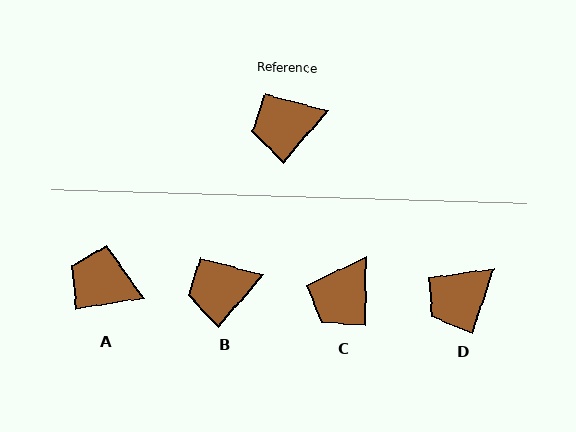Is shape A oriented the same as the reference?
No, it is off by about 40 degrees.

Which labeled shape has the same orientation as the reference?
B.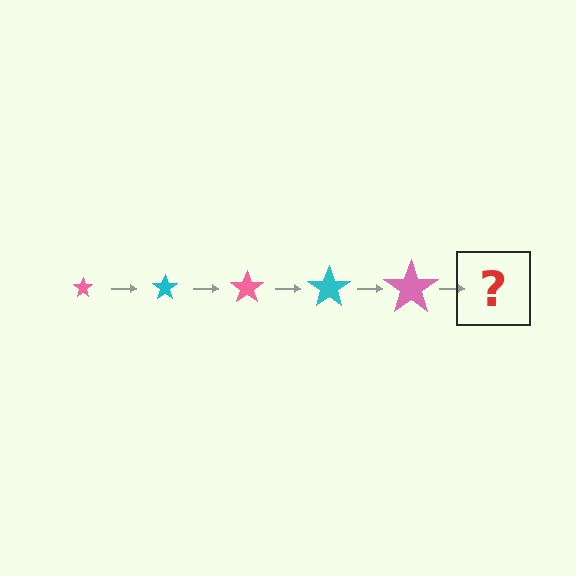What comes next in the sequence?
The next element should be a cyan star, larger than the previous one.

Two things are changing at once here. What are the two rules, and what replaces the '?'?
The two rules are that the star grows larger each step and the color cycles through pink and cyan. The '?' should be a cyan star, larger than the previous one.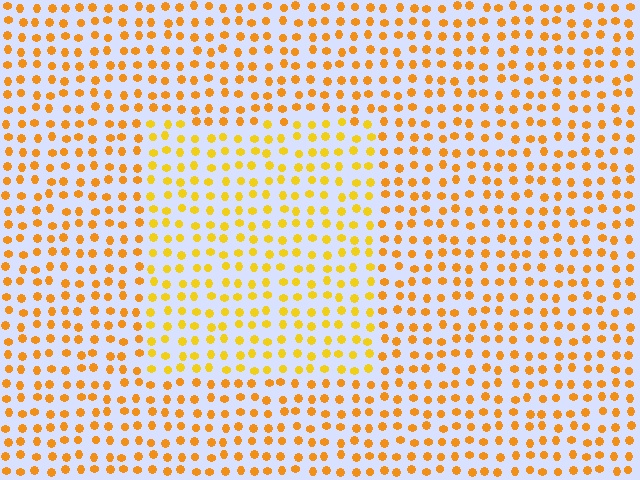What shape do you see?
I see a rectangle.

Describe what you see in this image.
The image is filled with small orange elements in a uniform arrangement. A rectangle-shaped region is visible where the elements are tinted to a slightly different hue, forming a subtle color boundary.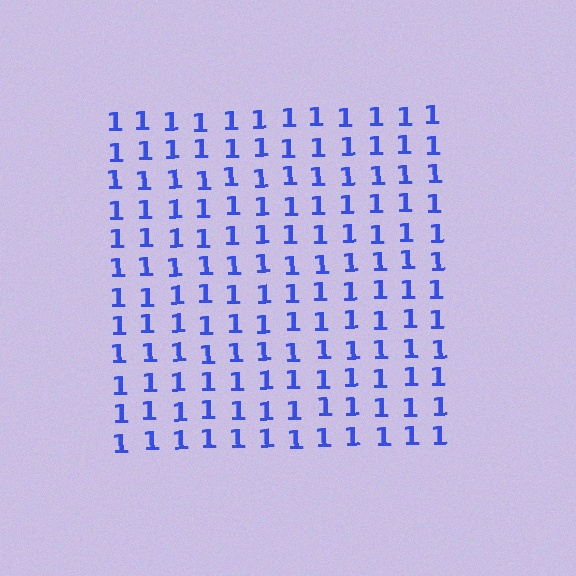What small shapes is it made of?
It is made of small digit 1's.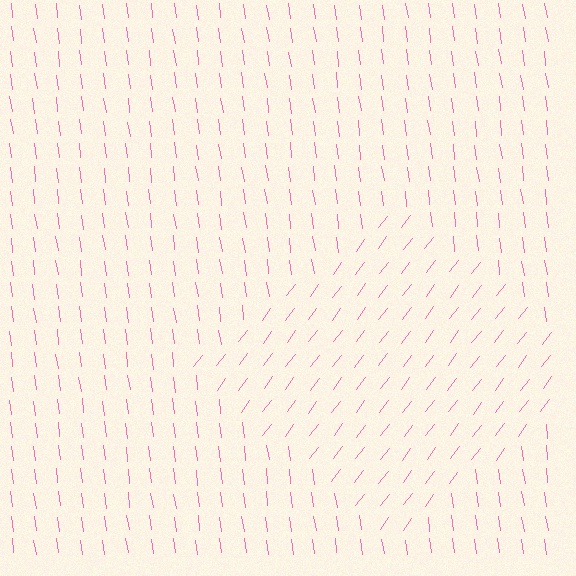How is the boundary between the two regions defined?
The boundary is defined purely by a change in line orientation (approximately 45 degrees difference). All lines are the same color and thickness.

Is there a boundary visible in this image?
Yes, there is a texture boundary formed by a change in line orientation.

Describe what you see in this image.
The image is filled with small pink line segments. A diamond region in the image has lines oriented differently from the surrounding lines, creating a visible texture boundary.